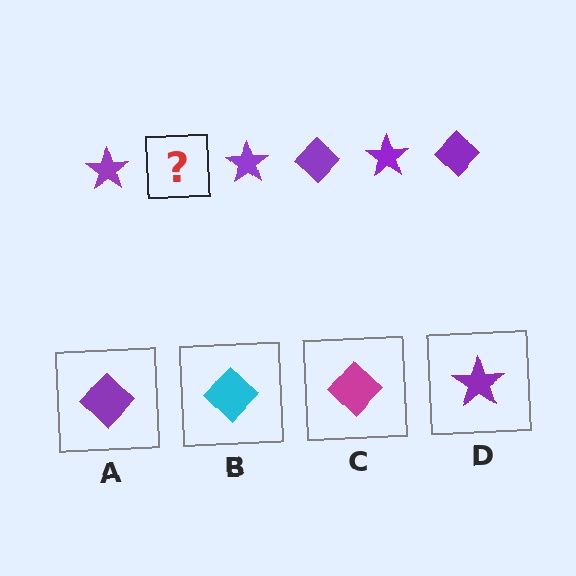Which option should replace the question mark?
Option A.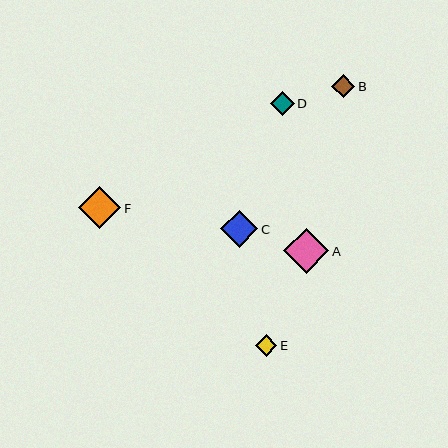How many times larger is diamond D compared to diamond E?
Diamond D is approximately 1.1 times the size of diamond E.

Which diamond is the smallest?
Diamond E is the smallest with a size of approximately 22 pixels.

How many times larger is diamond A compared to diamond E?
Diamond A is approximately 2.1 times the size of diamond E.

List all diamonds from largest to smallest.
From largest to smallest: A, F, C, D, B, E.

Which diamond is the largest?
Diamond A is the largest with a size of approximately 45 pixels.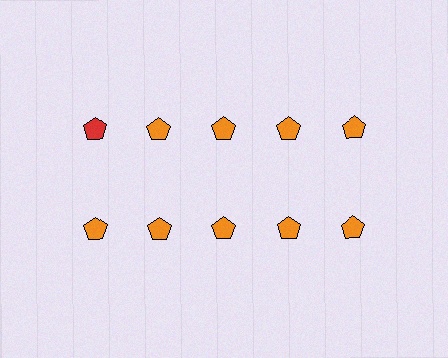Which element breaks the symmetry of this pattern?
The red pentagon in the top row, leftmost column breaks the symmetry. All other shapes are orange pentagons.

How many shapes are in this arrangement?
There are 10 shapes arranged in a grid pattern.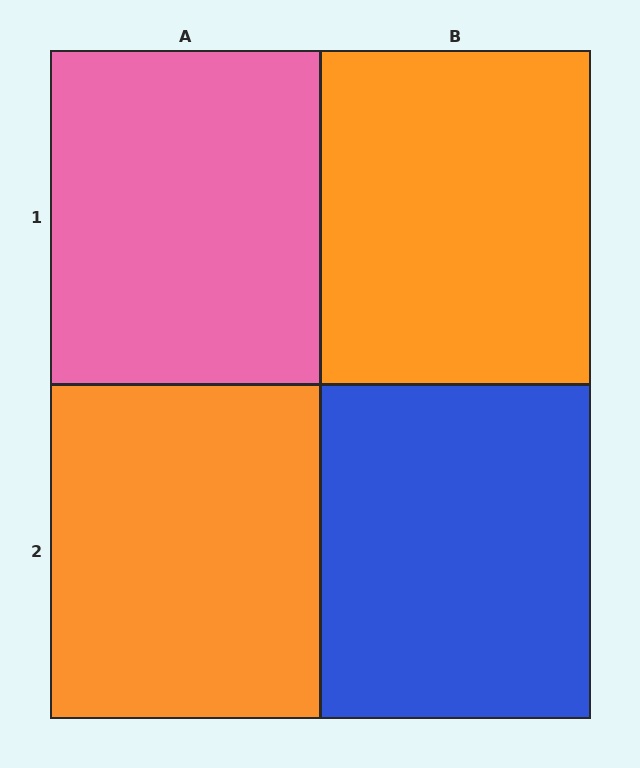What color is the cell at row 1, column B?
Orange.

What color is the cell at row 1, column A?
Pink.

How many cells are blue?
1 cell is blue.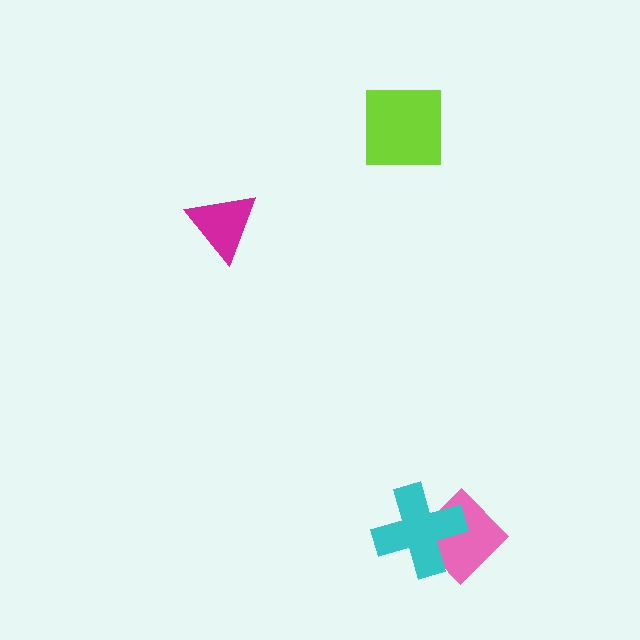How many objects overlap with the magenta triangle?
0 objects overlap with the magenta triangle.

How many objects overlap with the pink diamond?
1 object overlaps with the pink diamond.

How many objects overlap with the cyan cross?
1 object overlaps with the cyan cross.